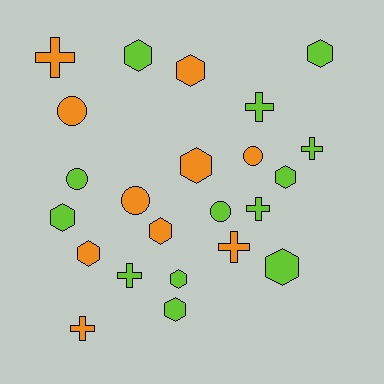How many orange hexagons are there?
There are 4 orange hexagons.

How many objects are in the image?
There are 23 objects.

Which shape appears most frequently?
Hexagon, with 11 objects.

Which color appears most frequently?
Lime, with 13 objects.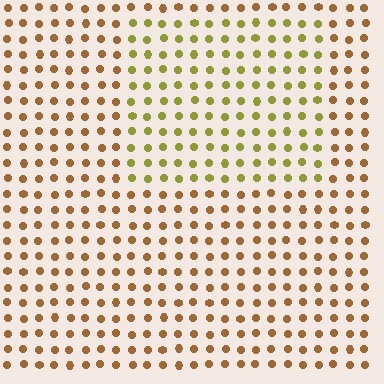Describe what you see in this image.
The image is filled with small brown elements in a uniform arrangement. A rectangle-shaped region is visible where the elements are tinted to a slightly different hue, forming a subtle color boundary.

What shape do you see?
I see a rectangle.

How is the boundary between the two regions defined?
The boundary is defined purely by a slight shift in hue (about 39 degrees). Spacing, size, and orientation are identical on both sides.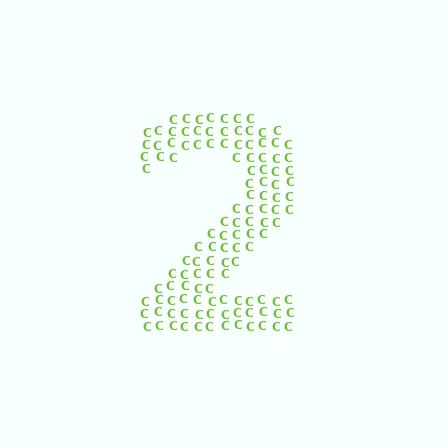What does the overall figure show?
The overall figure shows the digit 2.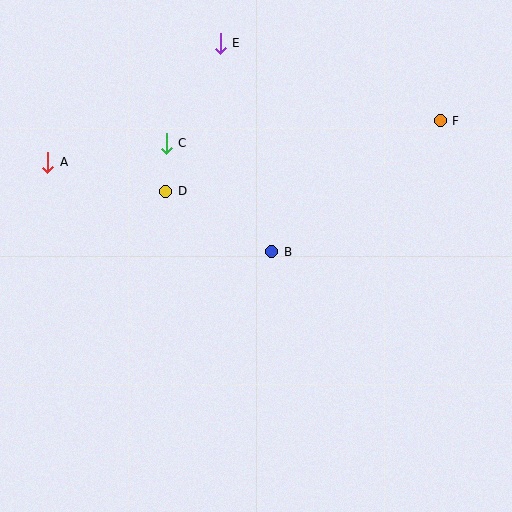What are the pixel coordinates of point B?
Point B is at (272, 252).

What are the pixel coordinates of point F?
Point F is at (440, 121).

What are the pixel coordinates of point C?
Point C is at (166, 143).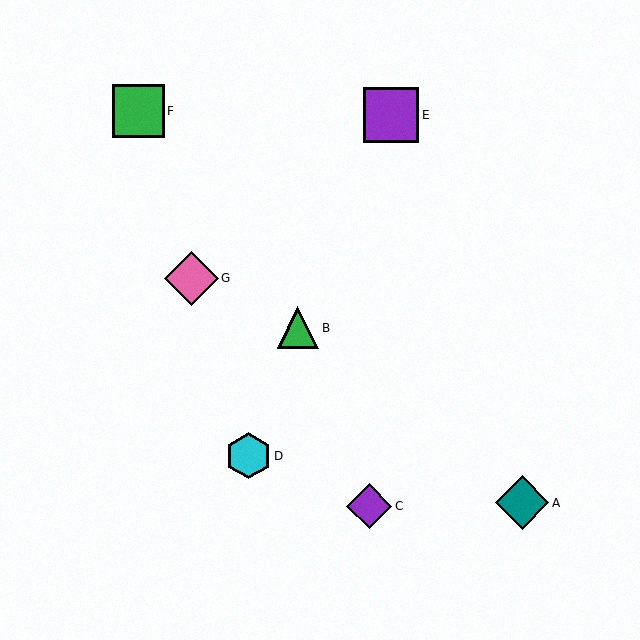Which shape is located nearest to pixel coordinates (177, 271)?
The pink diamond (labeled G) at (191, 278) is nearest to that location.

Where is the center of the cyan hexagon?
The center of the cyan hexagon is at (248, 456).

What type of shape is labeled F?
Shape F is a green square.